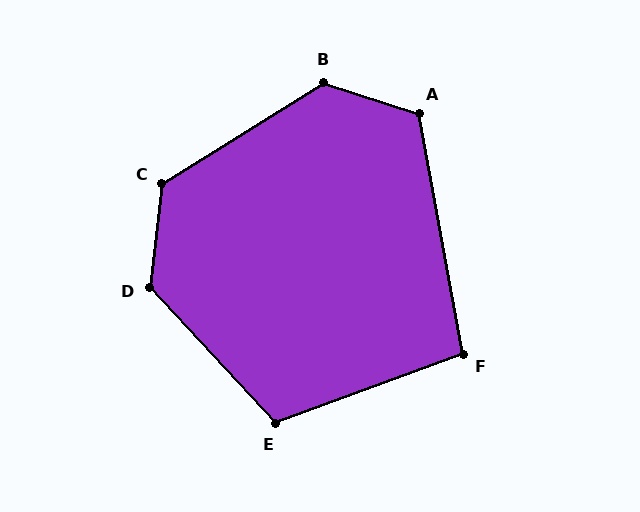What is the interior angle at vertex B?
Approximately 130 degrees (obtuse).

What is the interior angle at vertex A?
Approximately 118 degrees (obtuse).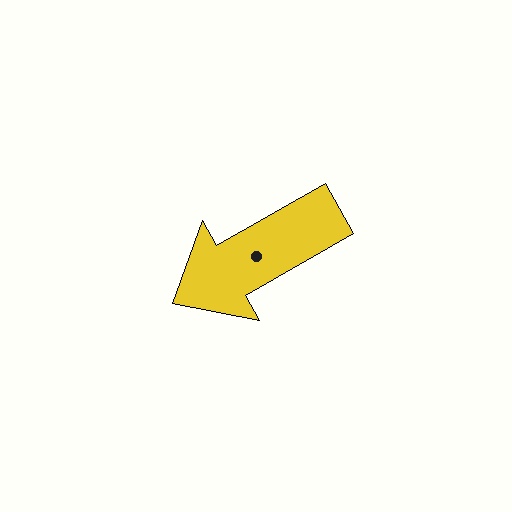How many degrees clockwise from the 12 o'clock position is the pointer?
Approximately 241 degrees.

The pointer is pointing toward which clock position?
Roughly 8 o'clock.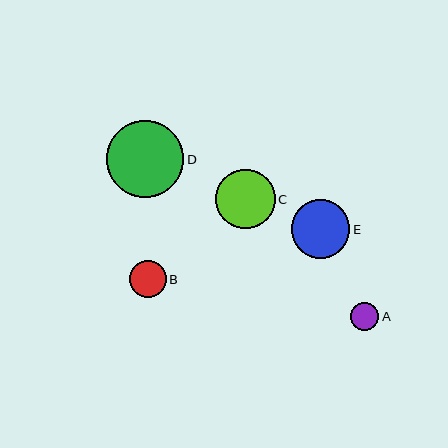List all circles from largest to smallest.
From largest to smallest: D, C, E, B, A.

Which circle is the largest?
Circle D is the largest with a size of approximately 77 pixels.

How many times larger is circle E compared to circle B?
Circle E is approximately 1.6 times the size of circle B.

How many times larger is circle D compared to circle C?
Circle D is approximately 1.3 times the size of circle C.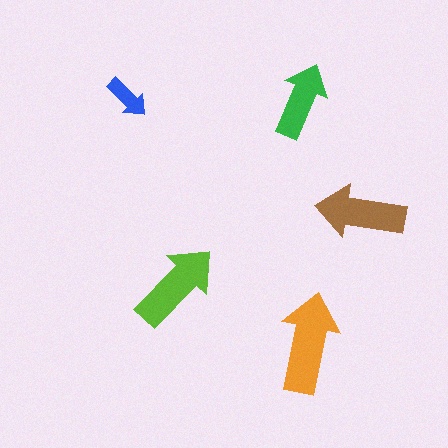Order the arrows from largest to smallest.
the orange one, the lime one, the brown one, the green one, the blue one.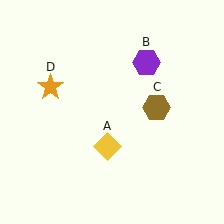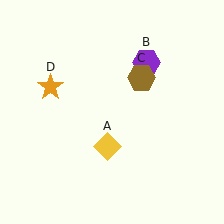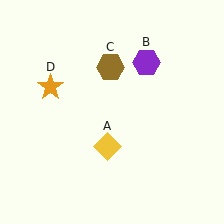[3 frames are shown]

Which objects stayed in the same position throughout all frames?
Yellow diamond (object A) and purple hexagon (object B) and orange star (object D) remained stationary.